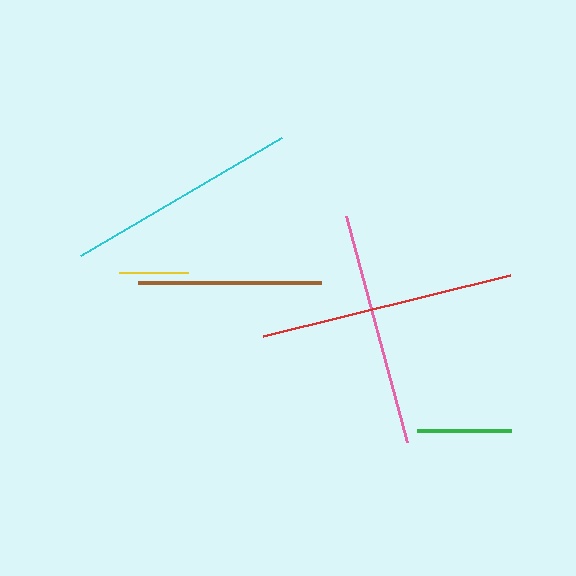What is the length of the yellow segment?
The yellow segment is approximately 69 pixels long.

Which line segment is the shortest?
The yellow line is the shortest at approximately 69 pixels.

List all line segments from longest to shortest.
From longest to shortest: red, pink, cyan, brown, green, yellow.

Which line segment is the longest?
The red line is the longest at approximately 254 pixels.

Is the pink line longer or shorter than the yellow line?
The pink line is longer than the yellow line.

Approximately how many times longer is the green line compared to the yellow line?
The green line is approximately 1.4 times the length of the yellow line.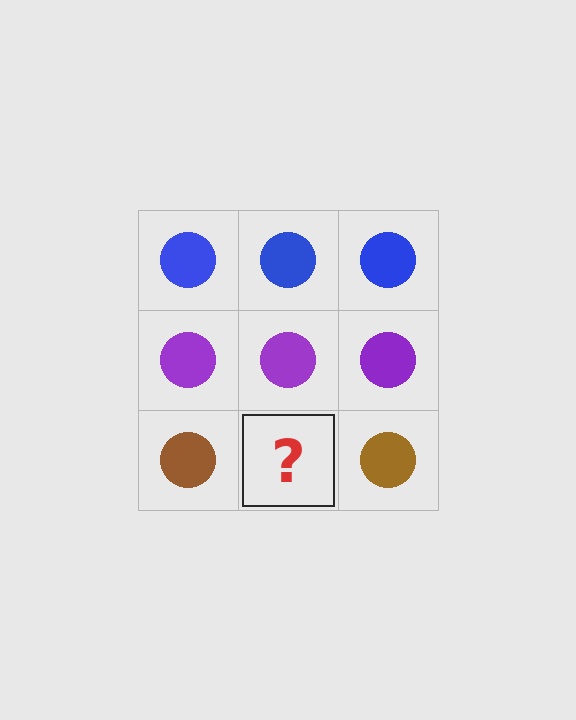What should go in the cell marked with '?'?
The missing cell should contain a brown circle.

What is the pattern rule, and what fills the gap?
The rule is that each row has a consistent color. The gap should be filled with a brown circle.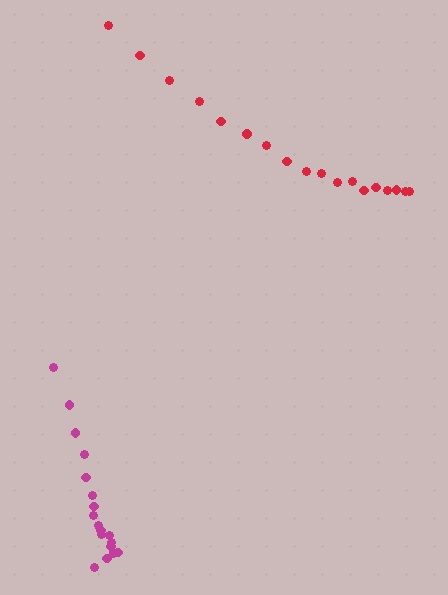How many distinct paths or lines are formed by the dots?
There are 2 distinct paths.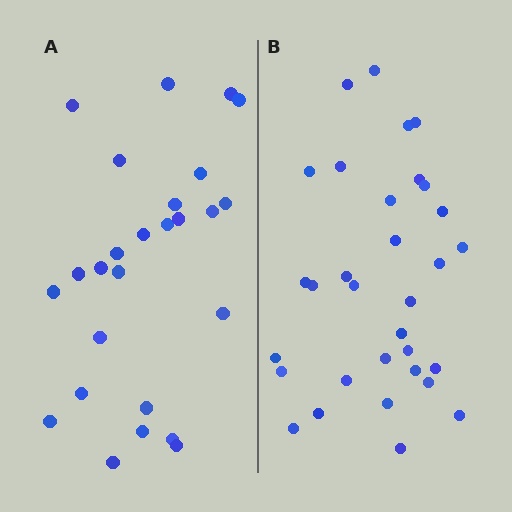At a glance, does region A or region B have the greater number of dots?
Region B (the right region) has more dots.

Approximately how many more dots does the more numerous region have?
Region B has about 6 more dots than region A.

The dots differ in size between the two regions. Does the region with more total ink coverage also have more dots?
No. Region A has more total ink coverage because its dots are larger, but region B actually contains more individual dots. Total area can be misleading — the number of items is what matters here.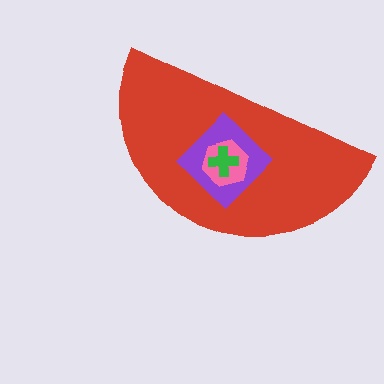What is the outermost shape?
The red semicircle.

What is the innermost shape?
The green cross.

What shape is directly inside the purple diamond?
The pink hexagon.